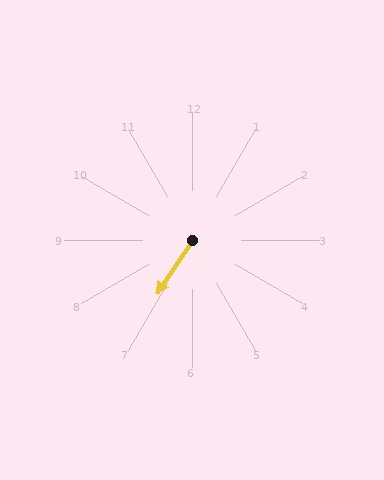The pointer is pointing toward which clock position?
Roughly 7 o'clock.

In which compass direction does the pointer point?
Southwest.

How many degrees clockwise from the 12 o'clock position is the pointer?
Approximately 213 degrees.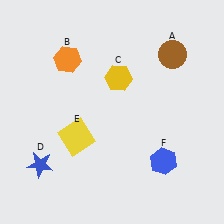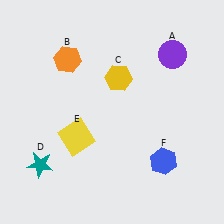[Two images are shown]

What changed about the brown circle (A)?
In Image 1, A is brown. In Image 2, it changed to purple.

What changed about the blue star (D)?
In Image 1, D is blue. In Image 2, it changed to teal.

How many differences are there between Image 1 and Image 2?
There are 2 differences between the two images.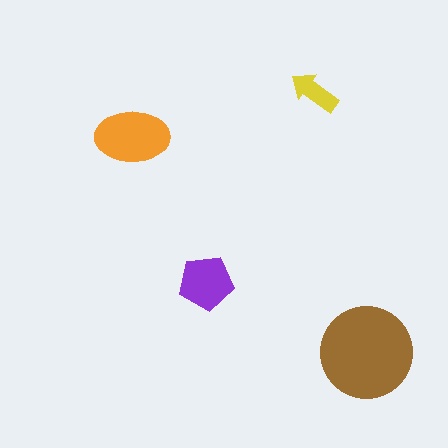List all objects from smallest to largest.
The yellow arrow, the purple pentagon, the orange ellipse, the brown circle.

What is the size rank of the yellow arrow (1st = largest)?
4th.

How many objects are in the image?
There are 4 objects in the image.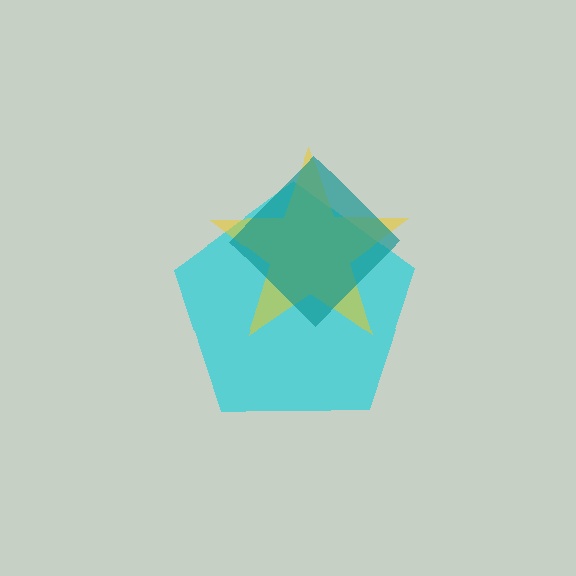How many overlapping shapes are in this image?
There are 3 overlapping shapes in the image.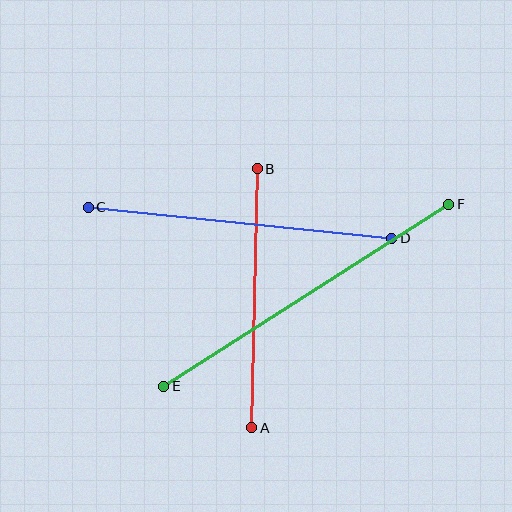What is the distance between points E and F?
The distance is approximately 338 pixels.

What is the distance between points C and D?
The distance is approximately 305 pixels.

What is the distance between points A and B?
The distance is approximately 259 pixels.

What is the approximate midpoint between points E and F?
The midpoint is at approximately (306, 295) pixels.